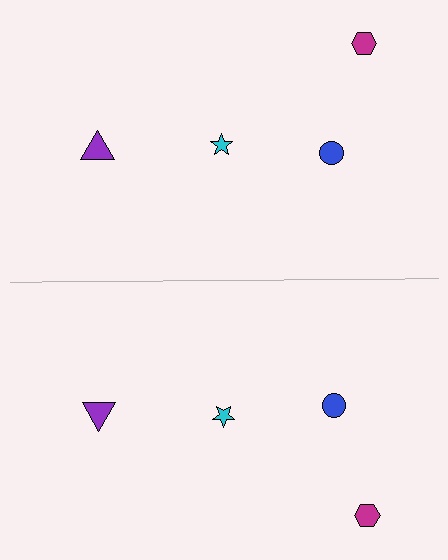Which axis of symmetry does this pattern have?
The pattern has a horizontal axis of symmetry running through the center of the image.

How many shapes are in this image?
There are 8 shapes in this image.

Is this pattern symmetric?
Yes, this pattern has bilateral (reflection) symmetry.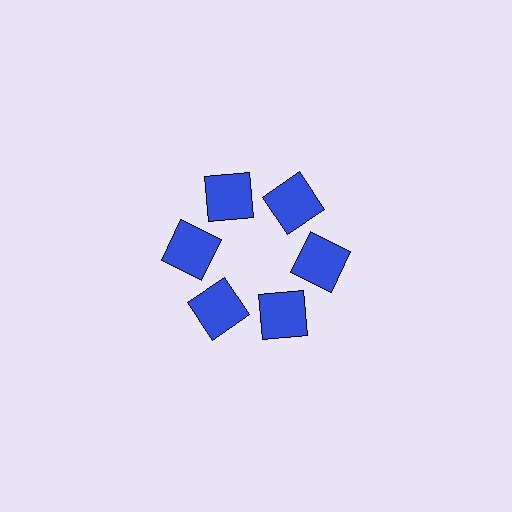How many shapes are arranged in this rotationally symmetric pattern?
There are 6 shapes, arranged in 6 groups of 1.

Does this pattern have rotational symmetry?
Yes, this pattern has 6-fold rotational symmetry. It looks the same after rotating 60 degrees around the center.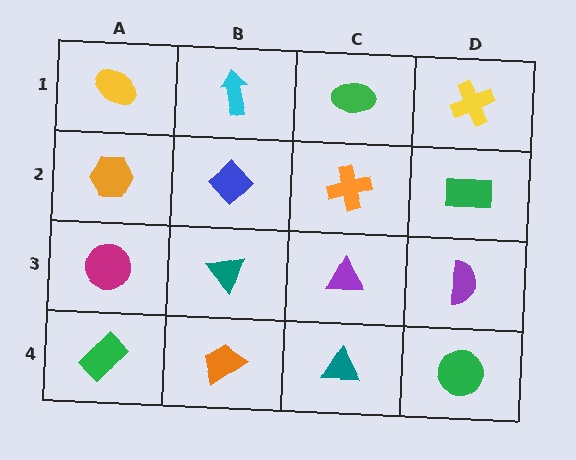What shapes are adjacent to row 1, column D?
A green rectangle (row 2, column D), a green ellipse (row 1, column C).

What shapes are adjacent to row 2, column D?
A yellow cross (row 1, column D), a purple semicircle (row 3, column D), an orange cross (row 2, column C).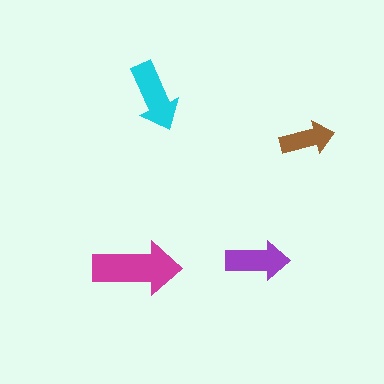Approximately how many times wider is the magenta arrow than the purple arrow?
About 1.5 times wider.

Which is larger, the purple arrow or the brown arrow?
The purple one.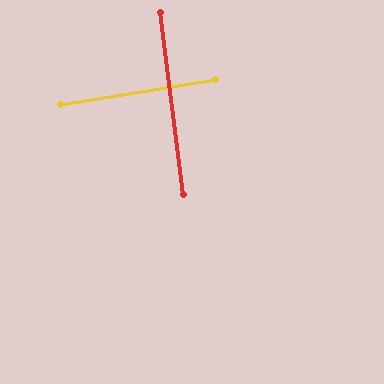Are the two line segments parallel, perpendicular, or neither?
Perpendicular — they meet at approximately 88°.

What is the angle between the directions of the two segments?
Approximately 88 degrees.